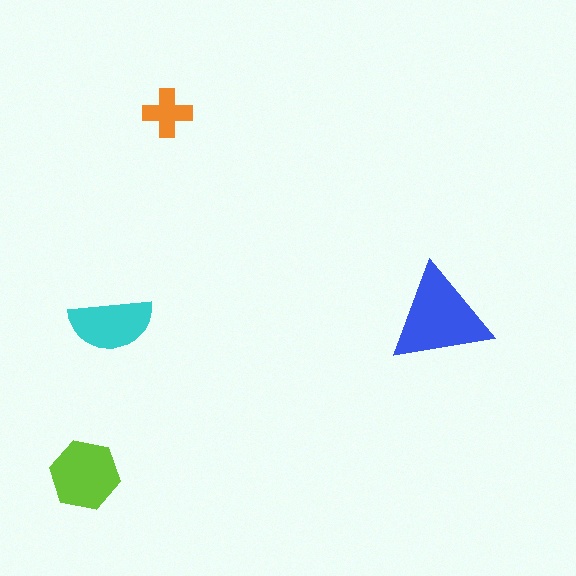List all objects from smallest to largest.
The orange cross, the cyan semicircle, the lime hexagon, the blue triangle.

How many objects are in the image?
There are 4 objects in the image.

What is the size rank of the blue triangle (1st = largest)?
1st.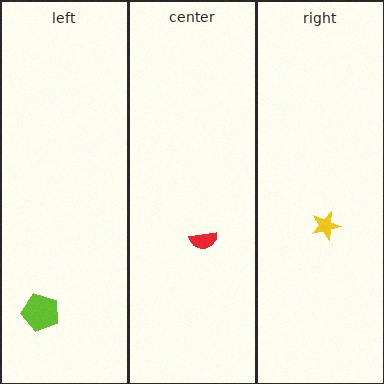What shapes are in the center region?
The red semicircle.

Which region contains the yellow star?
The right region.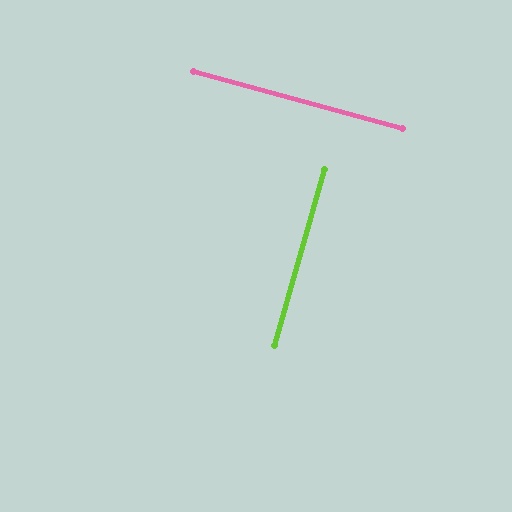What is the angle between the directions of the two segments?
Approximately 89 degrees.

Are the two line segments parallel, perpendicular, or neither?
Perpendicular — they meet at approximately 89°.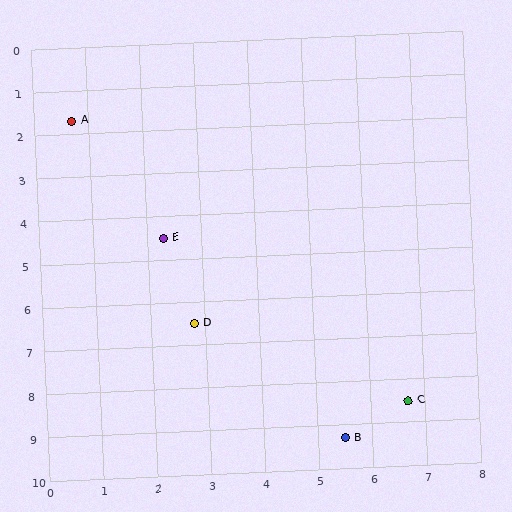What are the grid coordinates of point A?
Point A is at approximately (0.7, 1.7).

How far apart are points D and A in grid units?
Points D and A are about 5.2 grid units apart.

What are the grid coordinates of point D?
Point D is at approximately (2.8, 6.5).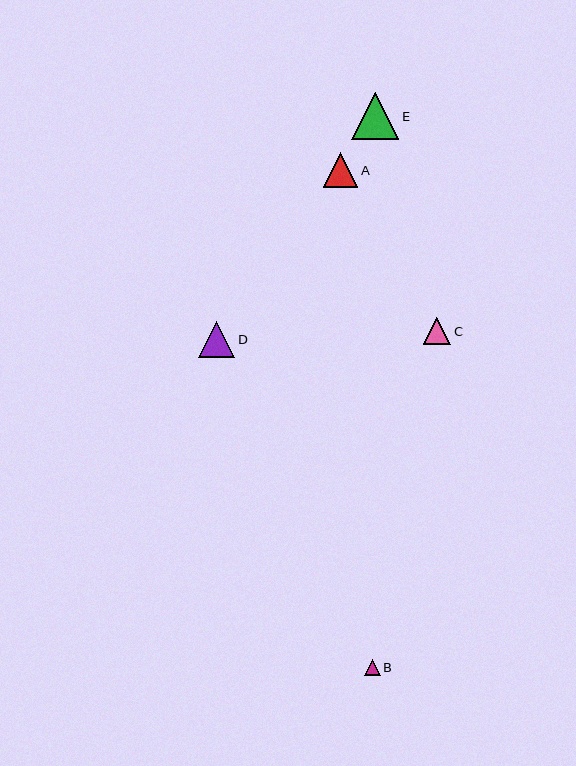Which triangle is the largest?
Triangle E is the largest with a size of approximately 47 pixels.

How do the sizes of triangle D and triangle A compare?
Triangle D and triangle A are approximately the same size.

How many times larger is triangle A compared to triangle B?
Triangle A is approximately 2.2 times the size of triangle B.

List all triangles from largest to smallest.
From largest to smallest: E, D, A, C, B.